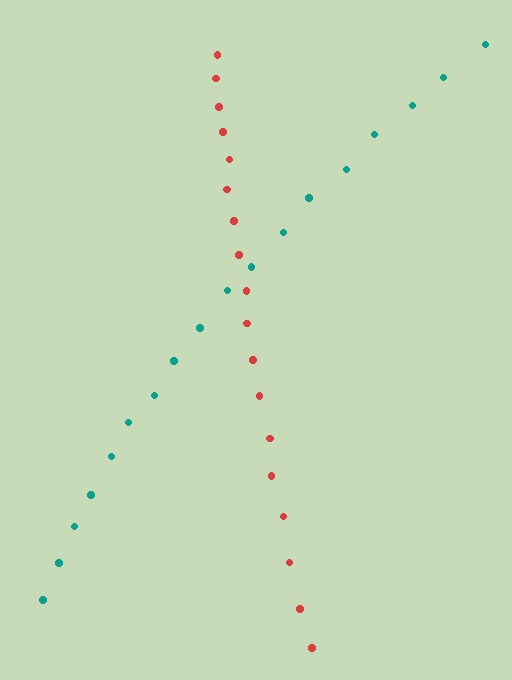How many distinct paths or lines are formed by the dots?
There are 2 distinct paths.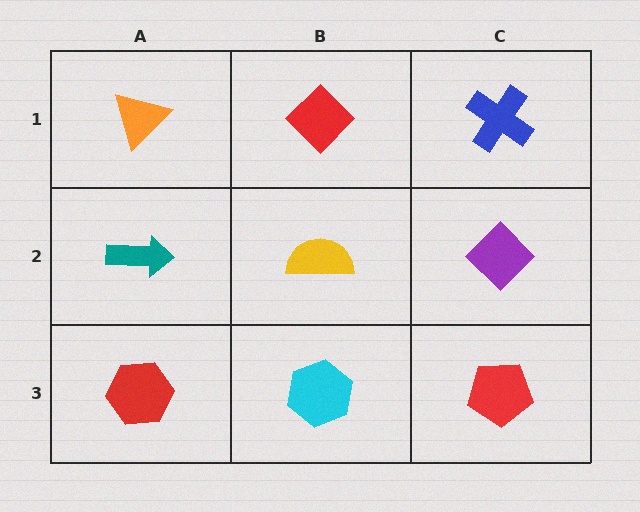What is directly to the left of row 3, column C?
A cyan hexagon.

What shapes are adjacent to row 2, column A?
An orange triangle (row 1, column A), a red hexagon (row 3, column A), a yellow semicircle (row 2, column B).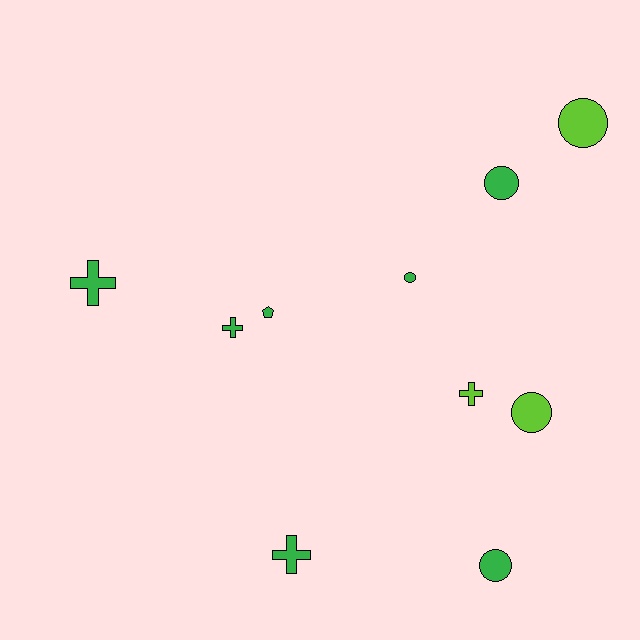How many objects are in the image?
There are 10 objects.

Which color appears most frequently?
Green, with 7 objects.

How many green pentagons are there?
There is 1 green pentagon.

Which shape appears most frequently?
Circle, with 5 objects.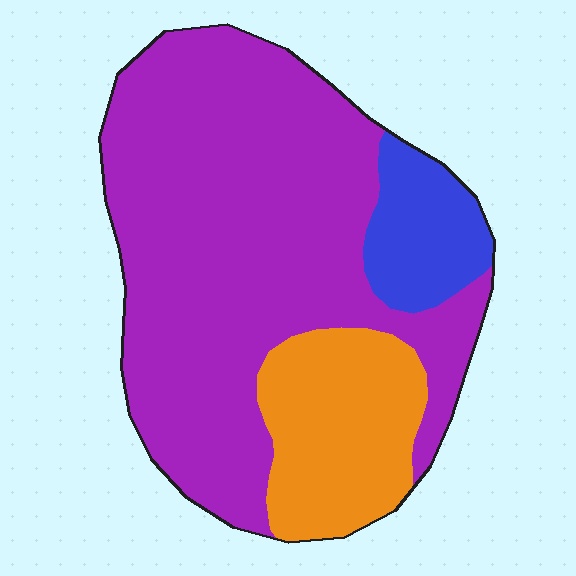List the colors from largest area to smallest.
From largest to smallest: purple, orange, blue.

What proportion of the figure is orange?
Orange covers roughly 20% of the figure.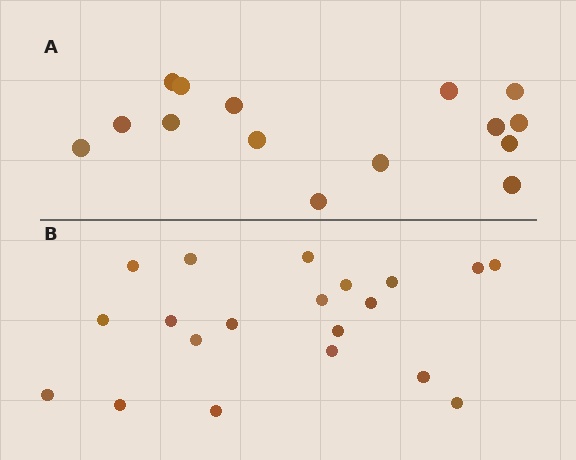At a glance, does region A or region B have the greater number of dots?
Region B (the bottom region) has more dots.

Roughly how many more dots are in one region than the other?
Region B has about 5 more dots than region A.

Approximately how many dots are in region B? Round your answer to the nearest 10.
About 20 dots.